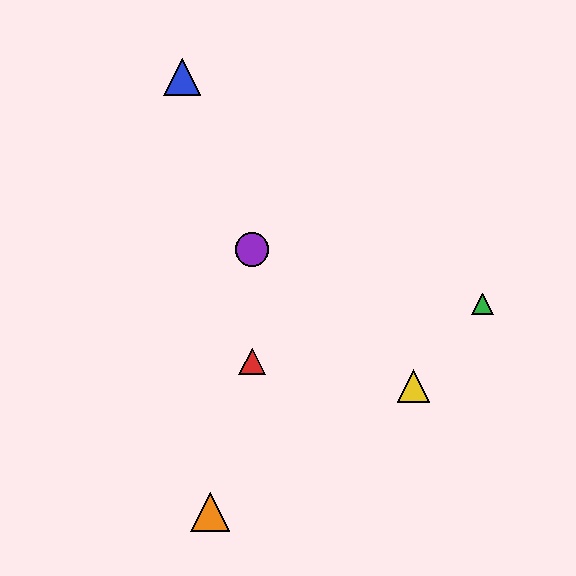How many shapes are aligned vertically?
2 shapes (the red triangle, the purple circle) are aligned vertically.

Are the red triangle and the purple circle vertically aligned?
Yes, both are at x≈252.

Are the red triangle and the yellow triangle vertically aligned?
No, the red triangle is at x≈252 and the yellow triangle is at x≈414.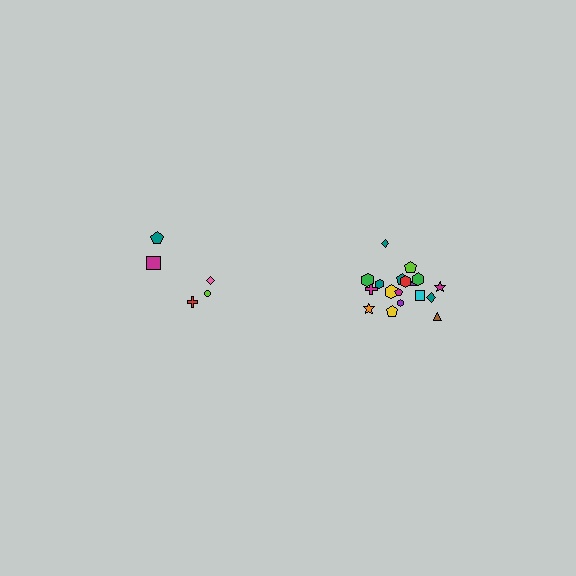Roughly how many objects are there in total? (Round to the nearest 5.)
Roughly 25 objects in total.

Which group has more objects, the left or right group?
The right group.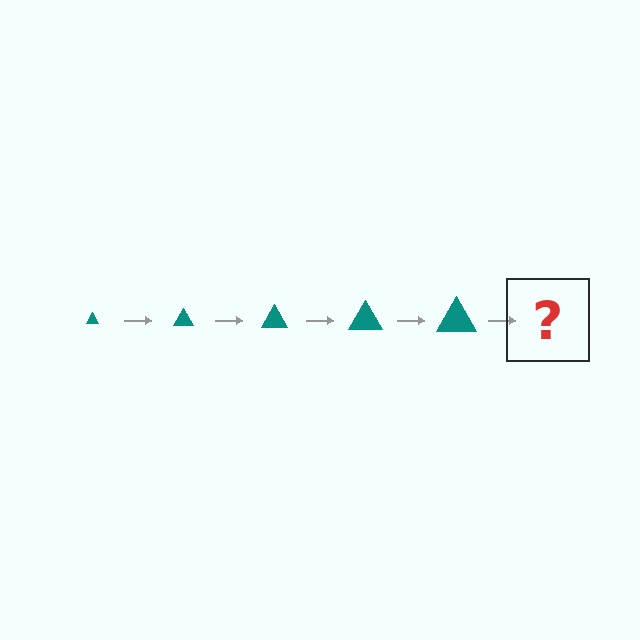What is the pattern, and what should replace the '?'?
The pattern is that the triangle gets progressively larger each step. The '?' should be a teal triangle, larger than the previous one.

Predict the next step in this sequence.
The next step is a teal triangle, larger than the previous one.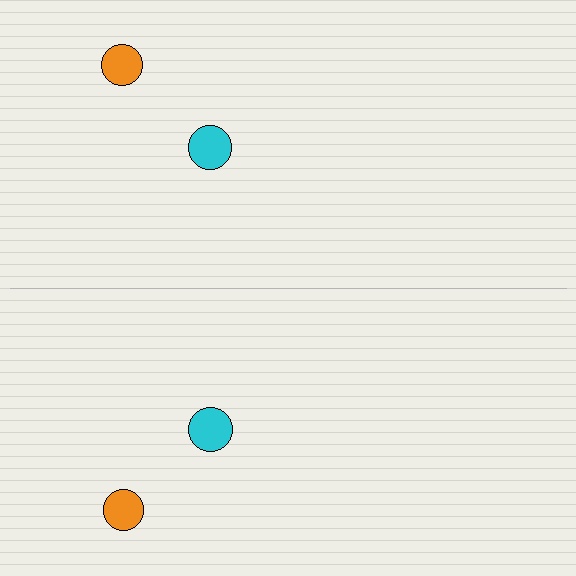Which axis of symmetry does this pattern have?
The pattern has a horizontal axis of symmetry running through the center of the image.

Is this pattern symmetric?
Yes, this pattern has bilateral (reflection) symmetry.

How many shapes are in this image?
There are 4 shapes in this image.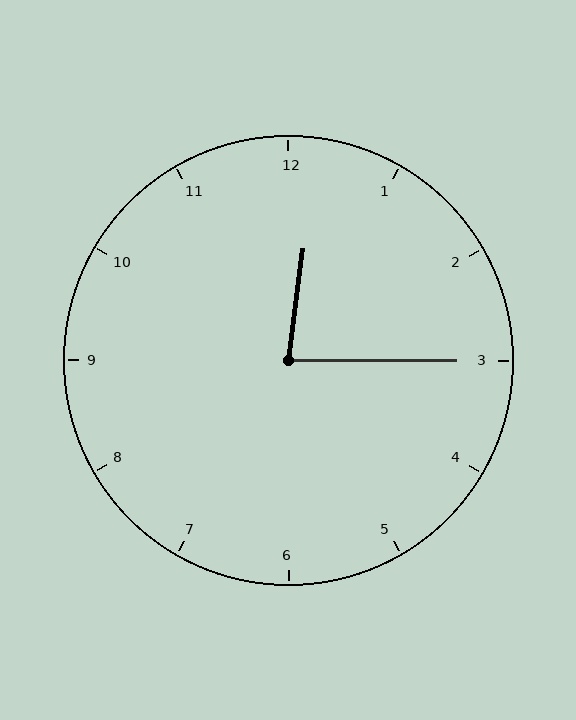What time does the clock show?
12:15.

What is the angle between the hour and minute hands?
Approximately 82 degrees.